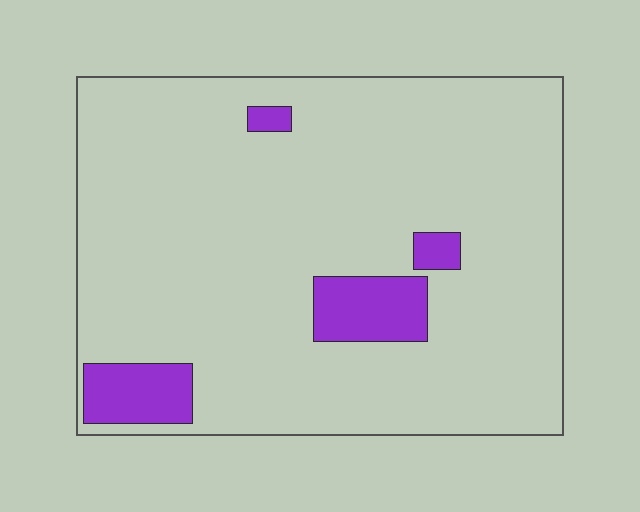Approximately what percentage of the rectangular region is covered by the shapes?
Approximately 10%.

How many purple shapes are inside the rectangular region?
4.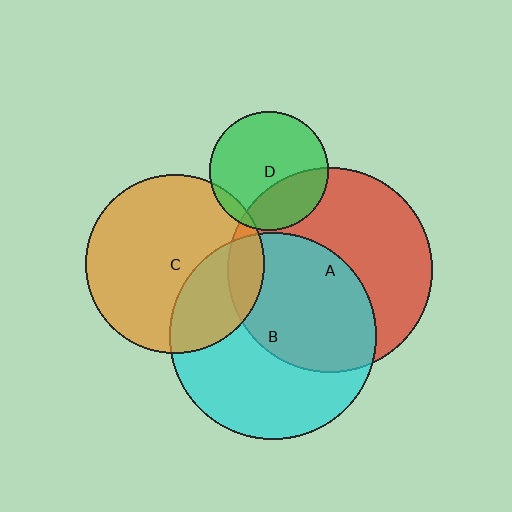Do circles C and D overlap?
Yes.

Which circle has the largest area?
Circle B (cyan).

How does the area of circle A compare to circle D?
Approximately 3.0 times.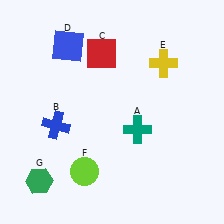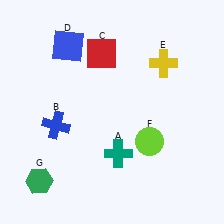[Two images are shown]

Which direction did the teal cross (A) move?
The teal cross (A) moved down.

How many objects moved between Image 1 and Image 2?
2 objects moved between the two images.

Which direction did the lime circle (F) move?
The lime circle (F) moved right.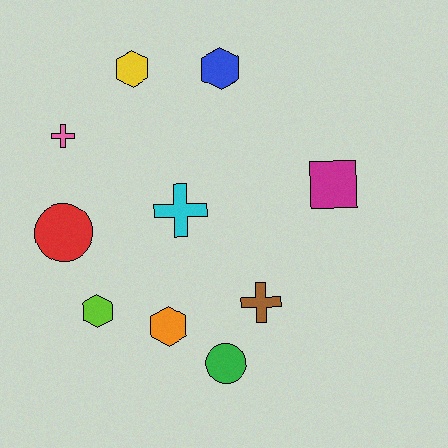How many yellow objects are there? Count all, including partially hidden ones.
There is 1 yellow object.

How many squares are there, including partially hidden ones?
There is 1 square.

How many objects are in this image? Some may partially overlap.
There are 10 objects.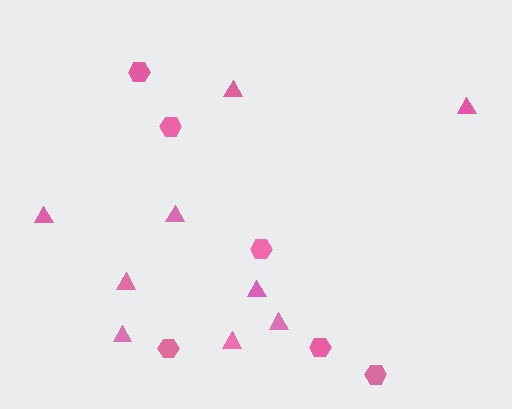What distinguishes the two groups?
There are 2 groups: one group of hexagons (6) and one group of triangles (9).